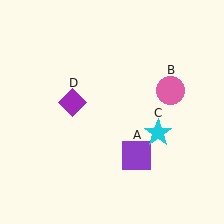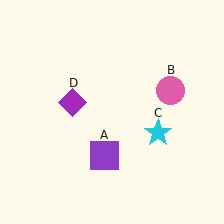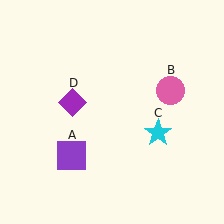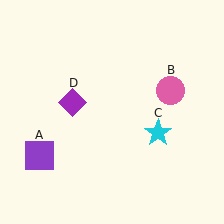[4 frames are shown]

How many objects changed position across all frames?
1 object changed position: purple square (object A).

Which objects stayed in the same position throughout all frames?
Pink circle (object B) and cyan star (object C) and purple diamond (object D) remained stationary.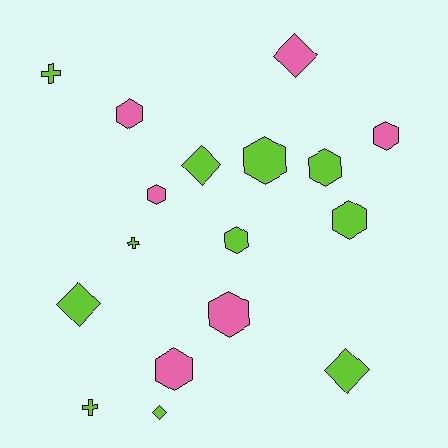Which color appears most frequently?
Lime, with 11 objects.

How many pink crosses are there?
There are no pink crosses.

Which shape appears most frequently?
Hexagon, with 9 objects.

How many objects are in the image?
There are 17 objects.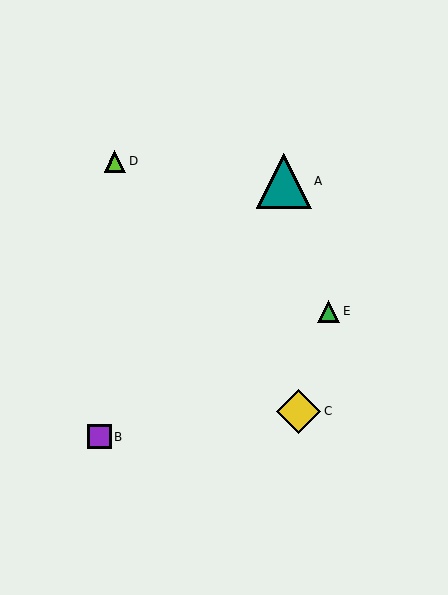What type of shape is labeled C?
Shape C is a yellow diamond.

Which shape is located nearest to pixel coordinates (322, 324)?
The green triangle (labeled E) at (329, 311) is nearest to that location.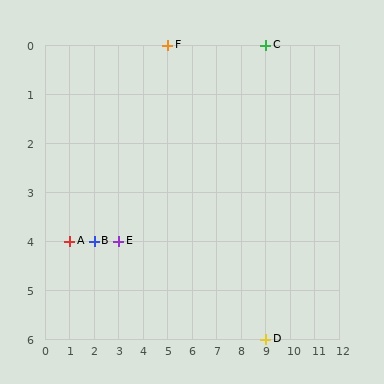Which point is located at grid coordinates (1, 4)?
Point A is at (1, 4).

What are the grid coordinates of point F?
Point F is at grid coordinates (5, 0).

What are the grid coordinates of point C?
Point C is at grid coordinates (9, 0).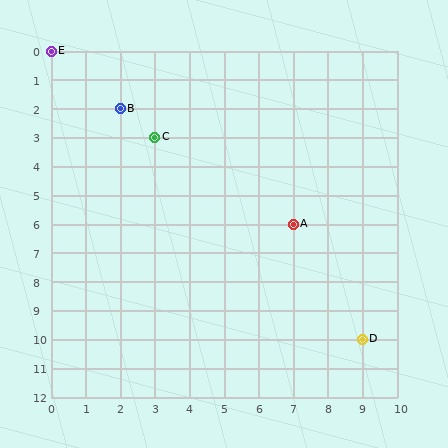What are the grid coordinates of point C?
Point C is at grid coordinates (3, 3).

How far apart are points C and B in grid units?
Points C and B are 1 column and 1 row apart (about 1.4 grid units diagonally).